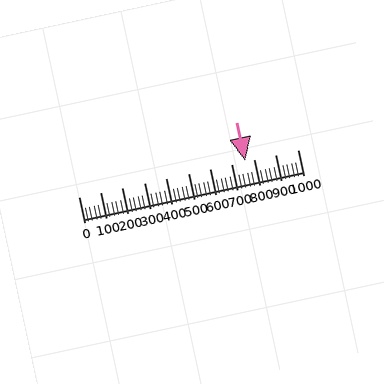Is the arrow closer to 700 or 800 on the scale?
The arrow is closer to 800.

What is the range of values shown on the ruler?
The ruler shows values from 0 to 1000.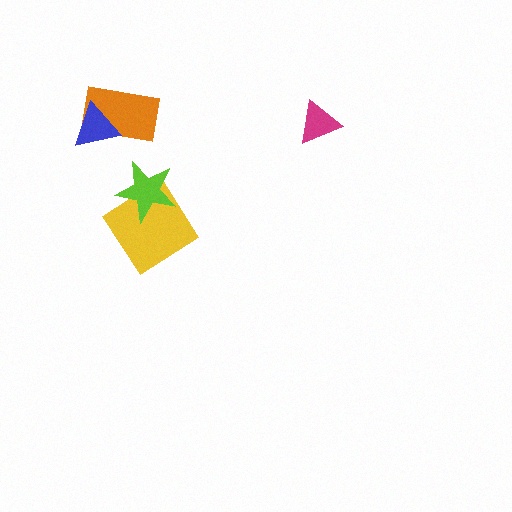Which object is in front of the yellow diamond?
The lime star is in front of the yellow diamond.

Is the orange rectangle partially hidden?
Yes, it is partially covered by another shape.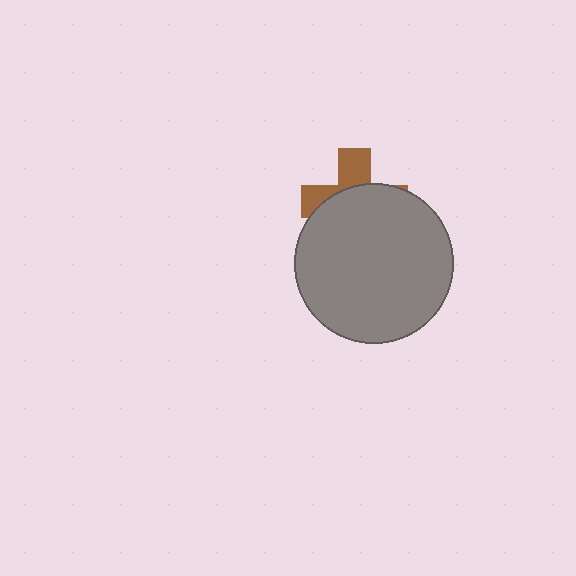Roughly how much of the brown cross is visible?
A small part of it is visible (roughly 34%).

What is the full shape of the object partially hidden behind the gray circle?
The partially hidden object is a brown cross.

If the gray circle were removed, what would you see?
You would see the complete brown cross.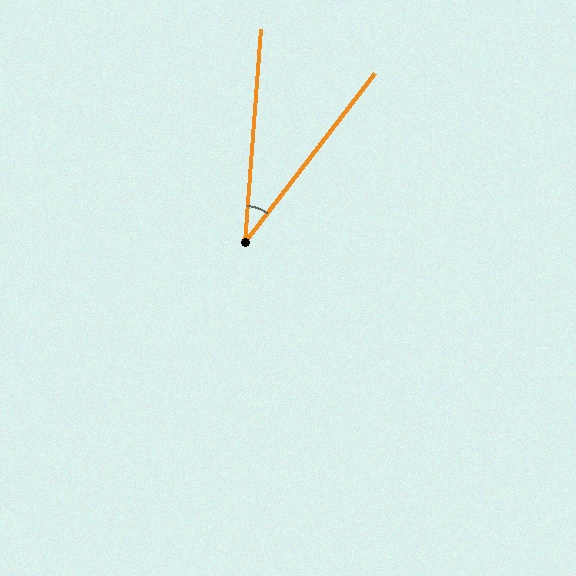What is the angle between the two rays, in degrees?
Approximately 33 degrees.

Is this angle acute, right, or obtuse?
It is acute.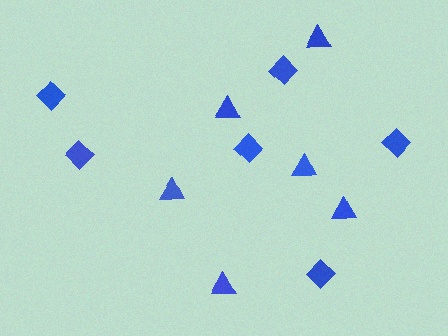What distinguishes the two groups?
There are 2 groups: one group of diamonds (6) and one group of triangles (6).